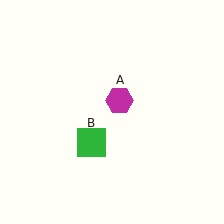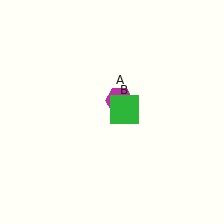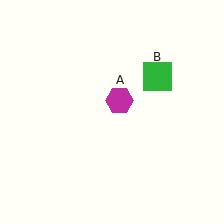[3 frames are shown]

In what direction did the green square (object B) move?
The green square (object B) moved up and to the right.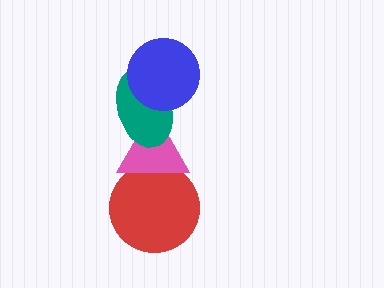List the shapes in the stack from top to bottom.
From top to bottom: the blue circle, the teal ellipse, the pink triangle, the red circle.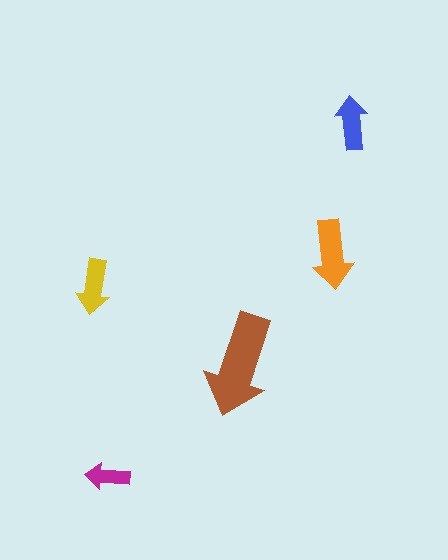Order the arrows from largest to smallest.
the brown one, the orange one, the yellow one, the blue one, the magenta one.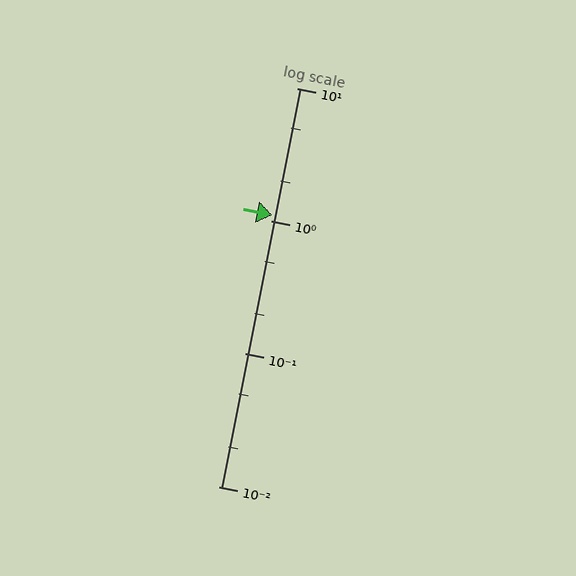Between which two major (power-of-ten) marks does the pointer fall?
The pointer is between 1 and 10.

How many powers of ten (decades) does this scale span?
The scale spans 3 decades, from 0.01 to 10.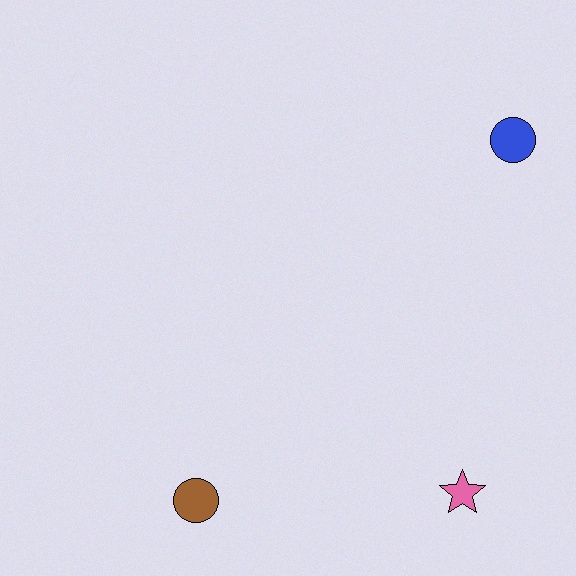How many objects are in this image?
There are 3 objects.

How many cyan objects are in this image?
There are no cyan objects.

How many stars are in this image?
There is 1 star.